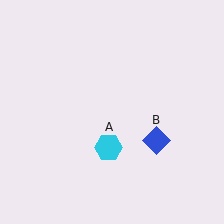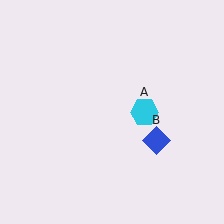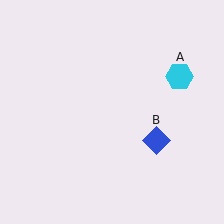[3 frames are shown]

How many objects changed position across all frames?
1 object changed position: cyan hexagon (object A).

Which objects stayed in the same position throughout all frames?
Blue diamond (object B) remained stationary.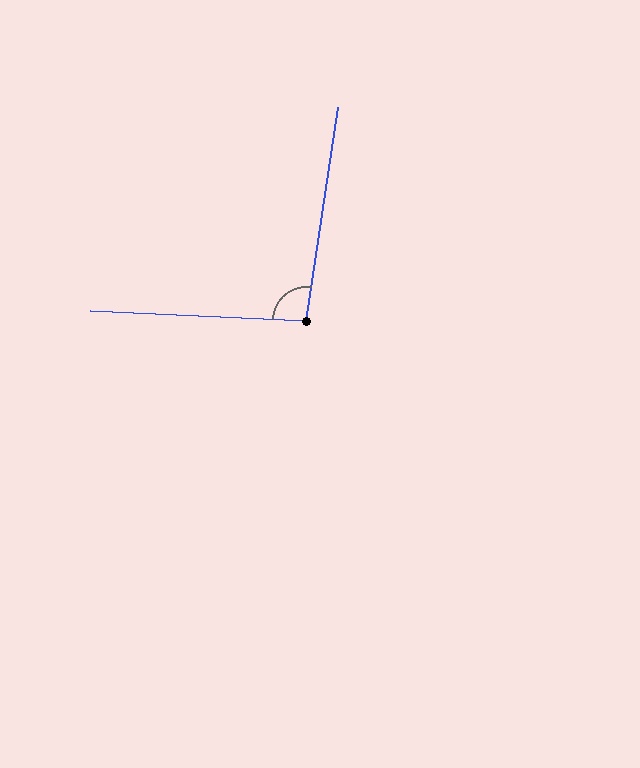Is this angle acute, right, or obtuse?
It is obtuse.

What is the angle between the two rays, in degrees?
Approximately 96 degrees.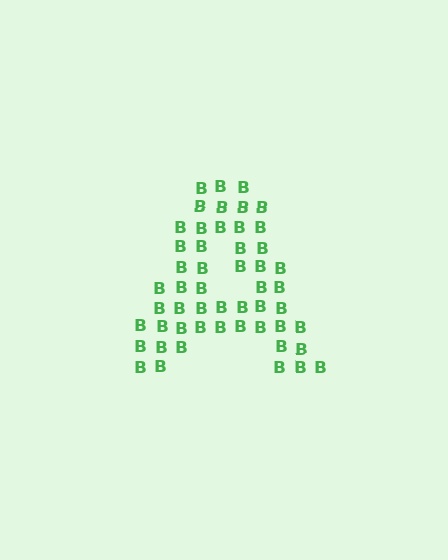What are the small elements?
The small elements are letter B's.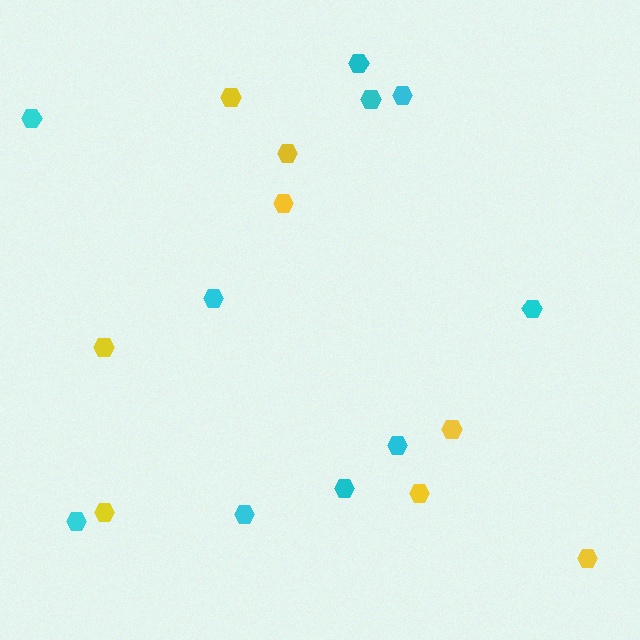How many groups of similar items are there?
There are 2 groups: one group of yellow hexagons (8) and one group of cyan hexagons (10).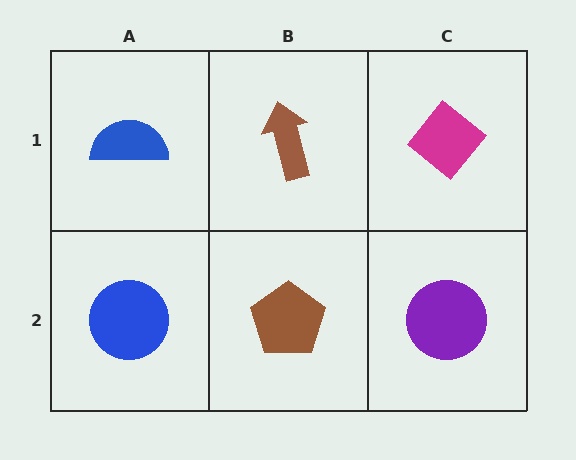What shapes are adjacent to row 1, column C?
A purple circle (row 2, column C), a brown arrow (row 1, column B).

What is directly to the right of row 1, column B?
A magenta diamond.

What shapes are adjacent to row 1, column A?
A blue circle (row 2, column A), a brown arrow (row 1, column B).